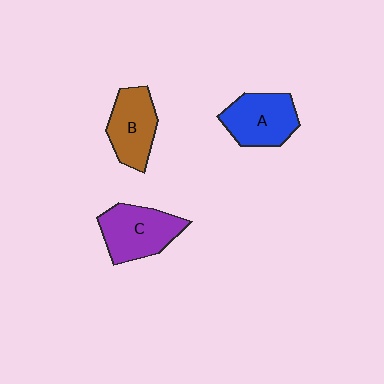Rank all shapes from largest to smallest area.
From largest to smallest: C (purple), A (blue), B (brown).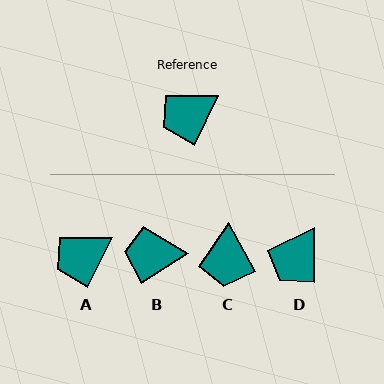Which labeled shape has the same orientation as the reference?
A.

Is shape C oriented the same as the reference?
No, it is off by about 55 degrees.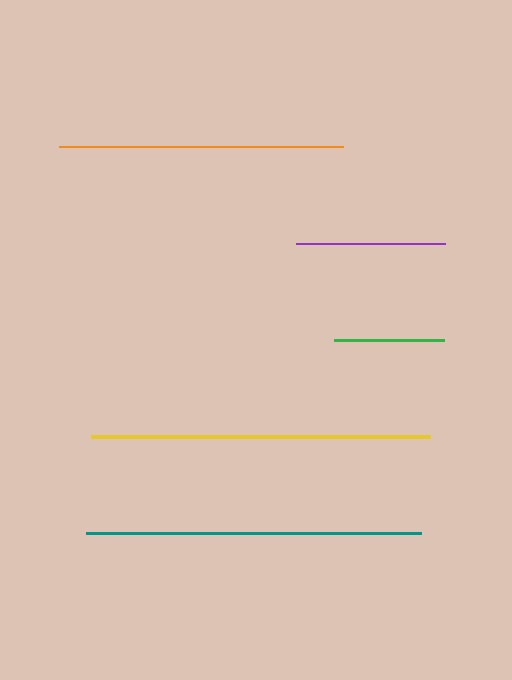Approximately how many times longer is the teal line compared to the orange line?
The teal line is approximately 1.2 times the length of the orange line.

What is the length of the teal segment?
The teal segment is approximately 335 pixels long.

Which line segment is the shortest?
The green line is the shortest at approximately 110 pixels.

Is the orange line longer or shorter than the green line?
The orange line is longer than the green line.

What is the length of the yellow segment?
The yellow segment is approximately 339 pixels long.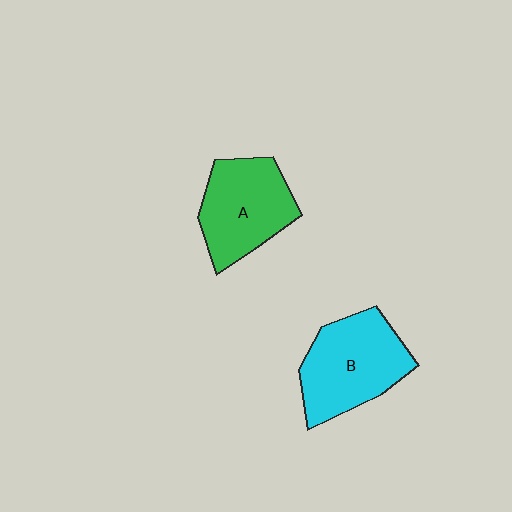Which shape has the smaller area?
Shape A (green).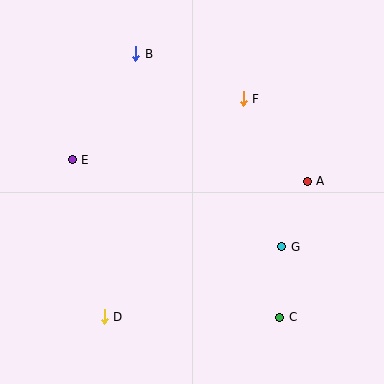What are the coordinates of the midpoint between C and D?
The midpoint between C and D is at (192, 317).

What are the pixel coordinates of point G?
Point G is at (282, 247).